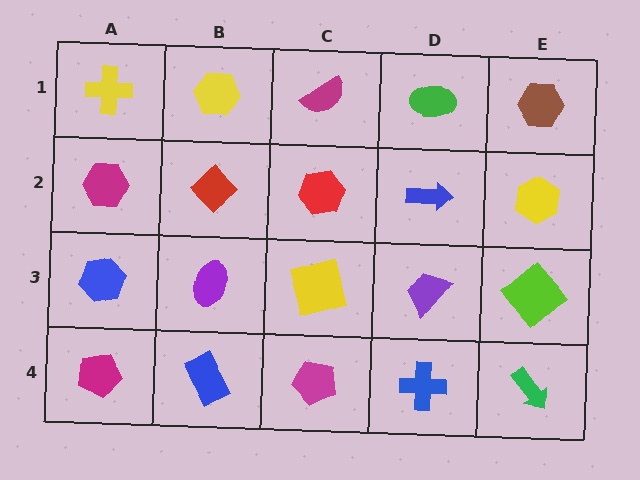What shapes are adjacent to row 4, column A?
A blue hexagon (row 3, column A), a blue rectangle (row 4, column B).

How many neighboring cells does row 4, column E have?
2.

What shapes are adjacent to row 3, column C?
A red hexagon (row 2, column C), a magenta pentagon (row 4, column C), a purple ellipse (row 3, column B), a purple trapezoid (row 3, column D).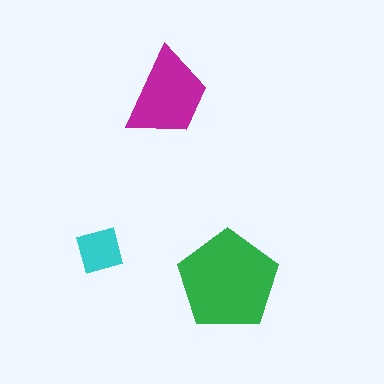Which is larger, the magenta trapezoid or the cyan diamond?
The magenta trapezoid.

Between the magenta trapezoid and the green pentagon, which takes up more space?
The green pentagon.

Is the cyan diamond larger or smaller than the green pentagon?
Smaller.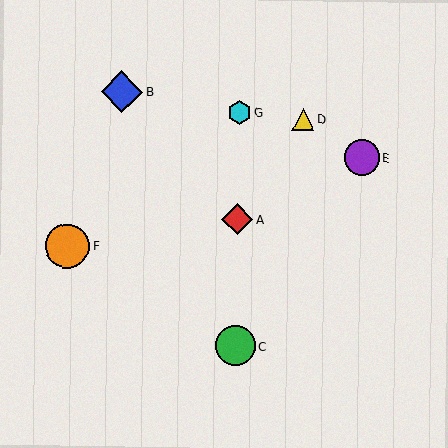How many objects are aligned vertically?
3 objects (A, C, G) are aligned vertically.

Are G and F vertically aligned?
No, G is at x≈239 and F is at x≈67.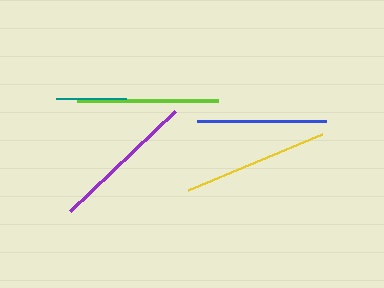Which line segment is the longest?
The purple line is the longest at approximately 145 pixels.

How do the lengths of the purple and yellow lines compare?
The purple and yellow lines are approximately the same length.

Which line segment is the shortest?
The teal line is the shortest at approximately 70 pixels.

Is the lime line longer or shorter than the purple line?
The purple line is longer than the lime line.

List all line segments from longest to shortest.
From longest to shortest: purple, yellow, lime, blue, teal.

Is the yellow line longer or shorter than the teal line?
The yellow line is longer than the teal line.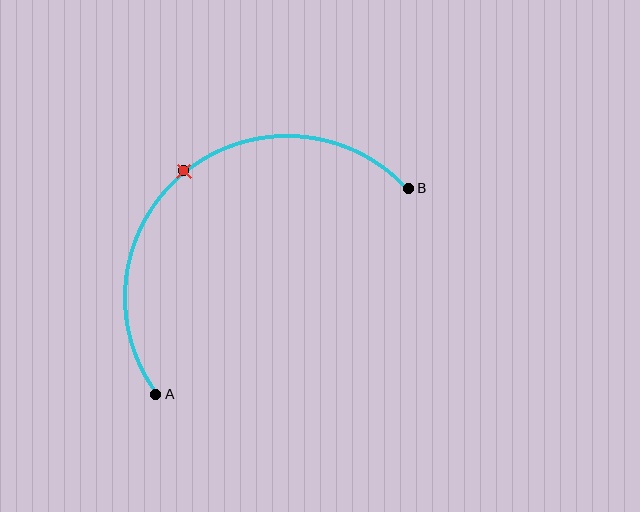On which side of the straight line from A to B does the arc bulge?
The arc bulges above and to the left of the straight line connecting A and B.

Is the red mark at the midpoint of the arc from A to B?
Yes. The red mark lies on the arc at equal arc-length from both A and B — it is the arc midpoint.